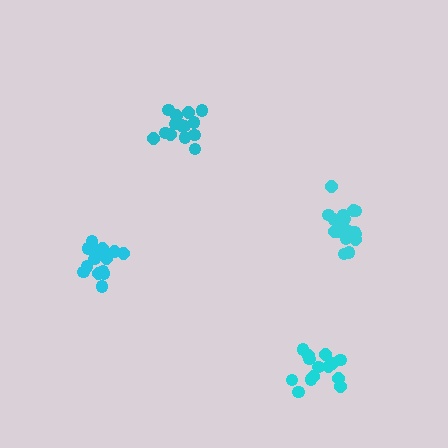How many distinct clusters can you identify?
There are 4 distinct clusters.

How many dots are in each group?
Group 1: 19 dots, Group 2: 14 dots, Group 3: 14 dots, Group 4: 19 dots (66 total).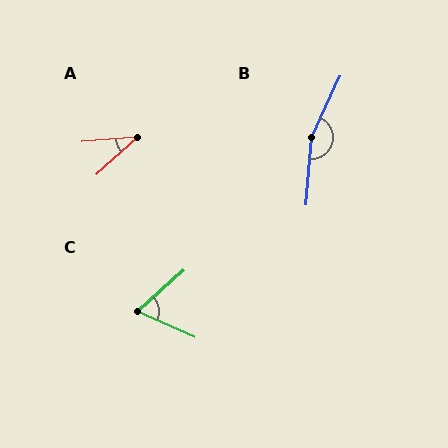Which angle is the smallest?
A, at approximately 37 degrees.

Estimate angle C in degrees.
Approximately 65 degrees.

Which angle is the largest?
B, at approximately 159 degrees.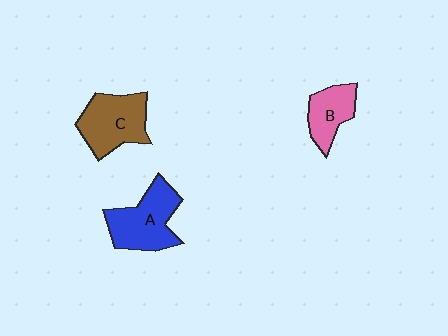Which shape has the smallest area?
Shape B (pink).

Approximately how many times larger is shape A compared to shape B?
Approximately 1.6 times.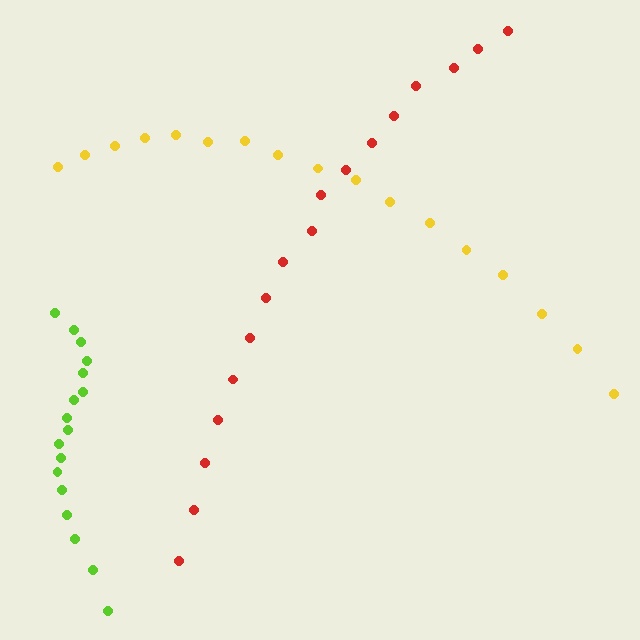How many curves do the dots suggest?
There are 3 distinct paths.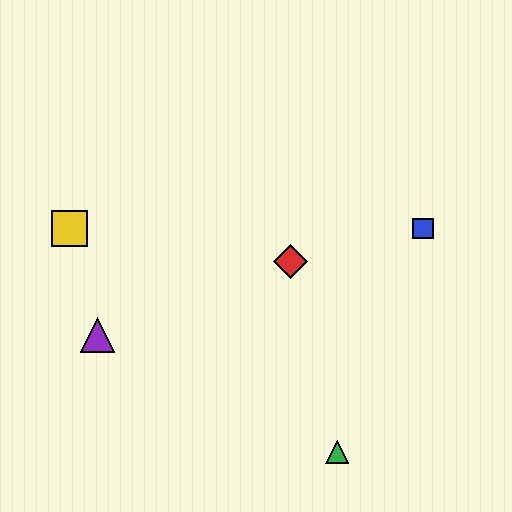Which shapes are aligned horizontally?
The blue square, the yellow square are aligned horizontally.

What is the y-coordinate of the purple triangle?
The purple triangle is at y≈335.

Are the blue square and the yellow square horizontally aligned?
Yes, both are at y≈228.